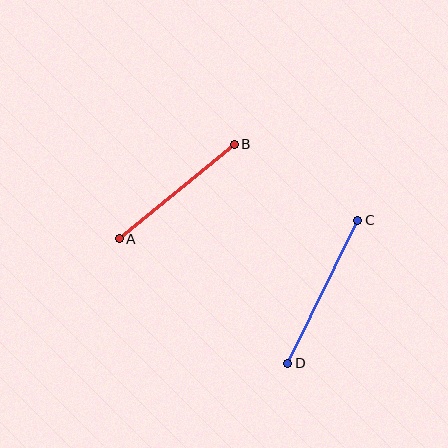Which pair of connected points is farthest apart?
Points C and D are farthest apart.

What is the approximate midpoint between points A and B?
The midpoint is at approximately (177, 192) pixels.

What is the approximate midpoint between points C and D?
The midpoint is at approximately (323, 292) pixels.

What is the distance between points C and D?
The distance is approximately 159 pixels.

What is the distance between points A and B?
The distance is approximately 149 pixels.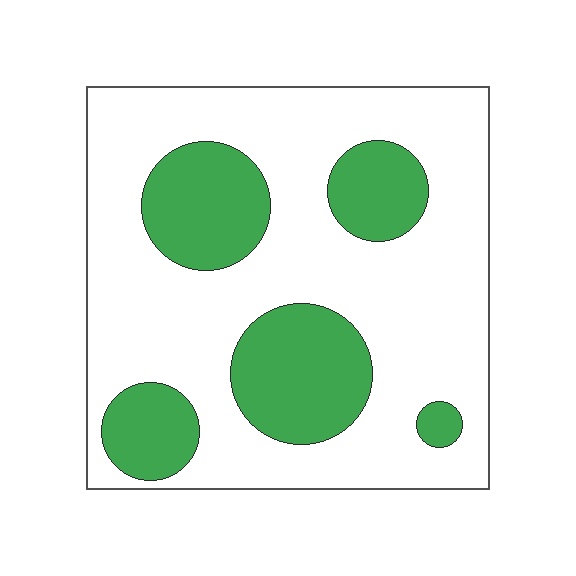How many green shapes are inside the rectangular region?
5.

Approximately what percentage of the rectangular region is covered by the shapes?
Approximately 30%.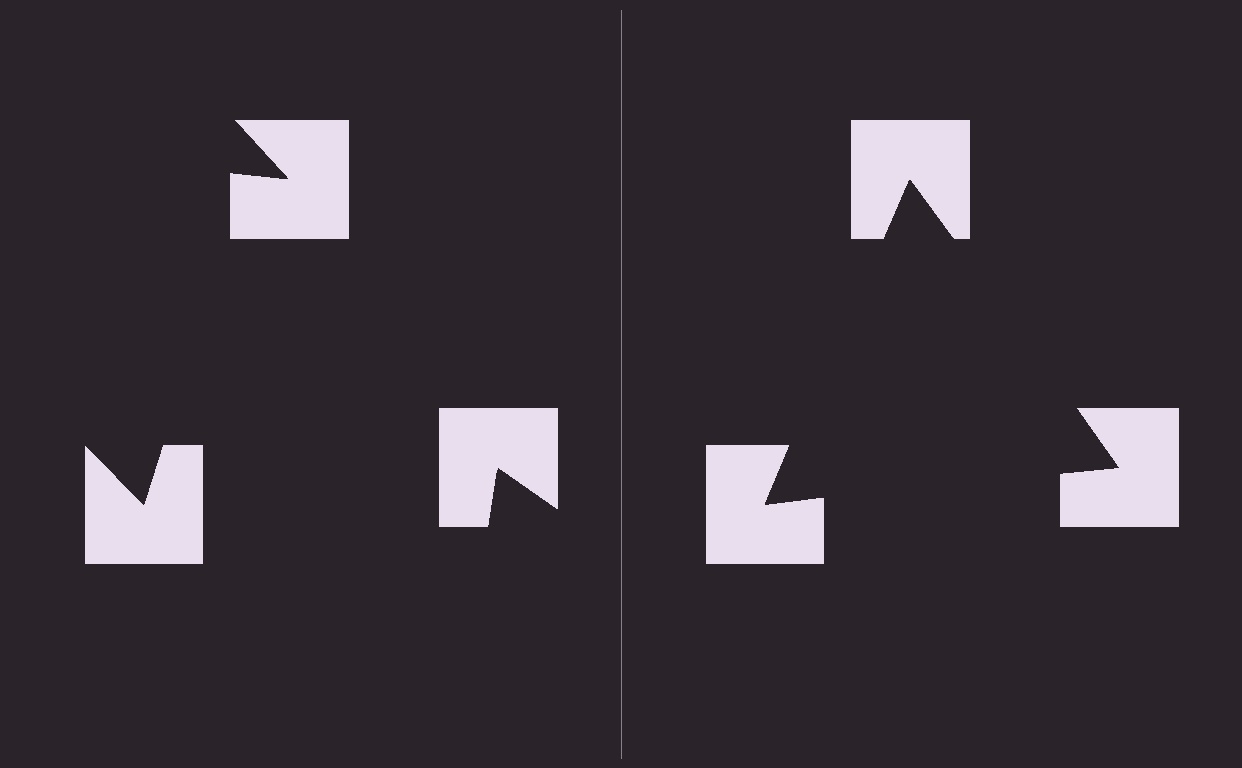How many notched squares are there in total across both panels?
6 — 3 on each side.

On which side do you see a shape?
An illusory triangle appears on the right side. On the left side the wedge cuts are rotated, so no coherent shape forms.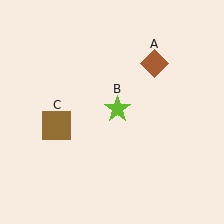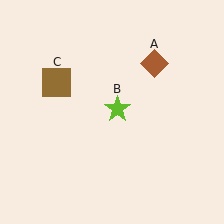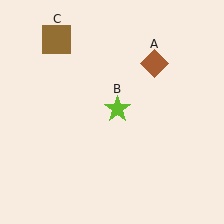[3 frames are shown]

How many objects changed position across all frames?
1 object changed position: brown square (object C).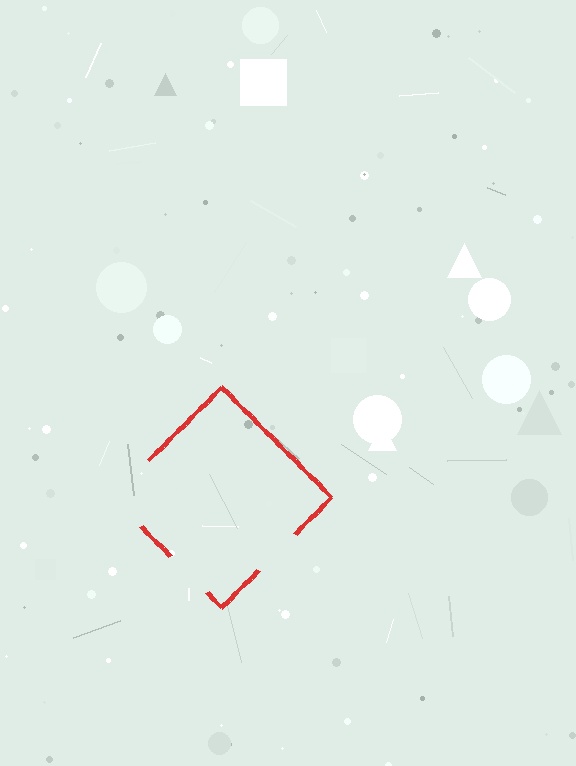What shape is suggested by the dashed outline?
The dashed outline suggests a diamond.